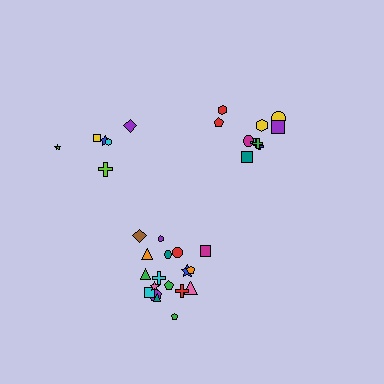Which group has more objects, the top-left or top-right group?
The top-right group.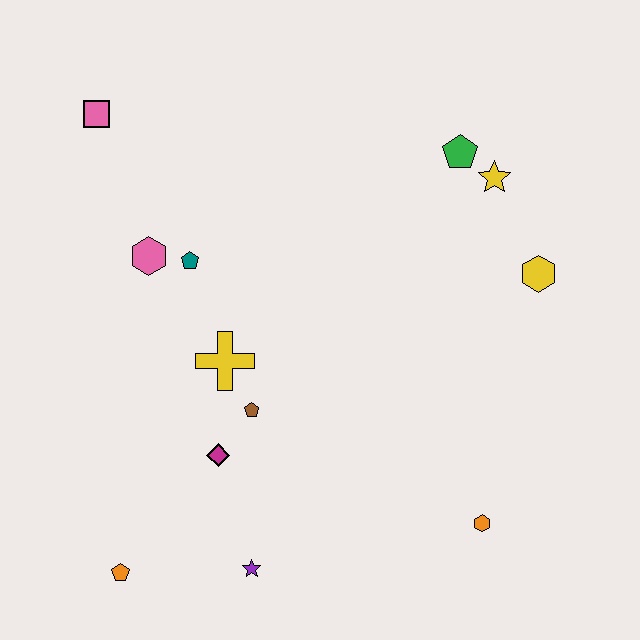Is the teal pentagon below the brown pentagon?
No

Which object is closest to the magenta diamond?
The brown pentagon is closest to the magenta diamond.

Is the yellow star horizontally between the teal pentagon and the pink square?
No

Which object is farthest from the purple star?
The pink square is farthest from the purple star.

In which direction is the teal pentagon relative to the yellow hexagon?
The teal pentagon is to the left of the yellow hexagon.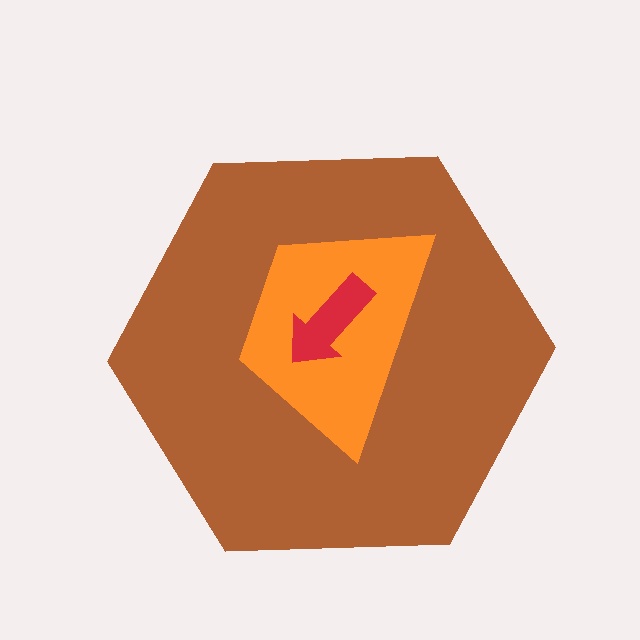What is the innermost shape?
The red arrow.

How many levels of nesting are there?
3.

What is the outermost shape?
The brown hexagon.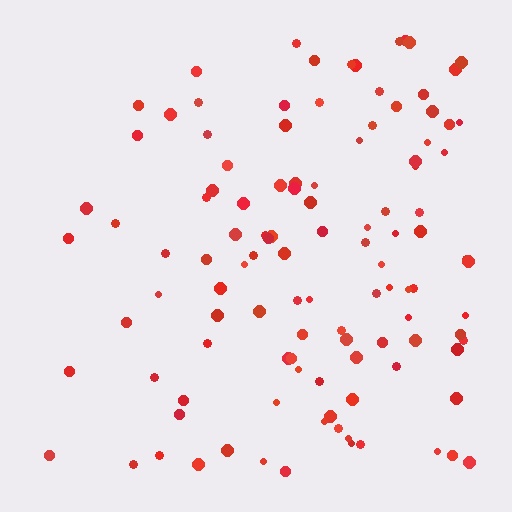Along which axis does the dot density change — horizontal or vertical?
Horizontal.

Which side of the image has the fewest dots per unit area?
The left.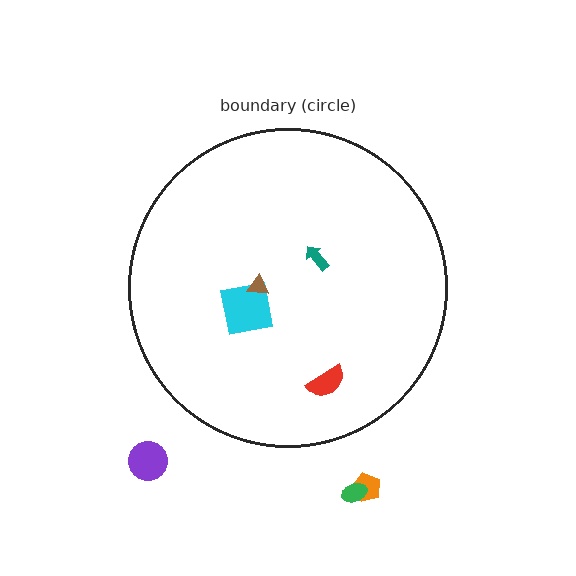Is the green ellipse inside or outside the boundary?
Outside.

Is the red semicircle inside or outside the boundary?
Inside.